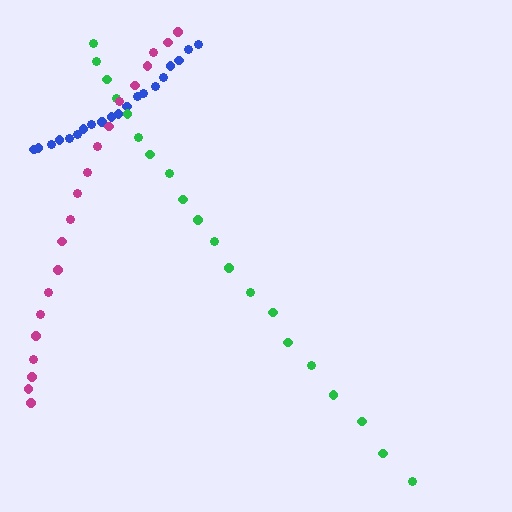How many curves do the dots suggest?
There are 3 distinct paths.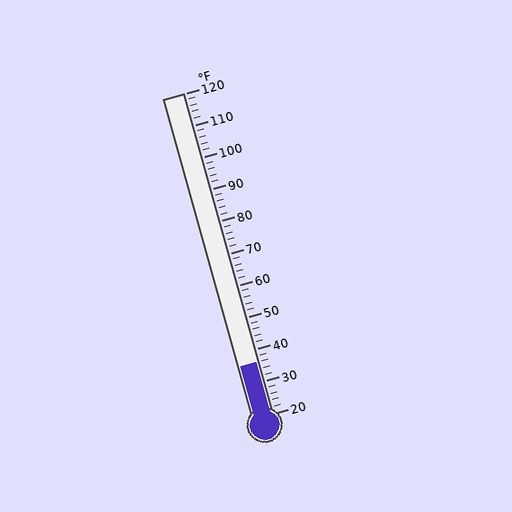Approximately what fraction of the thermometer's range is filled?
The thermometer is filled to approximately 15% of its range.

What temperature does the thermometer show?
The thermometer shows approximately 36°F.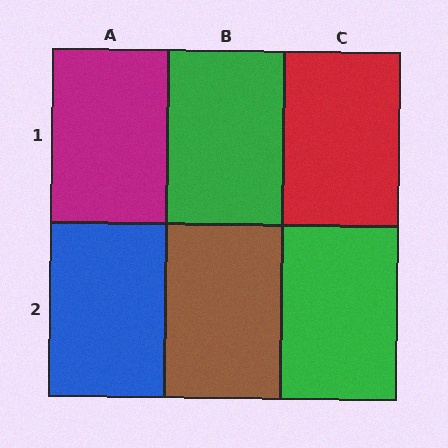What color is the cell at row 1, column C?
Red.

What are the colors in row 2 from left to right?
Blue, brown, green.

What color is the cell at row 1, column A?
Magenta.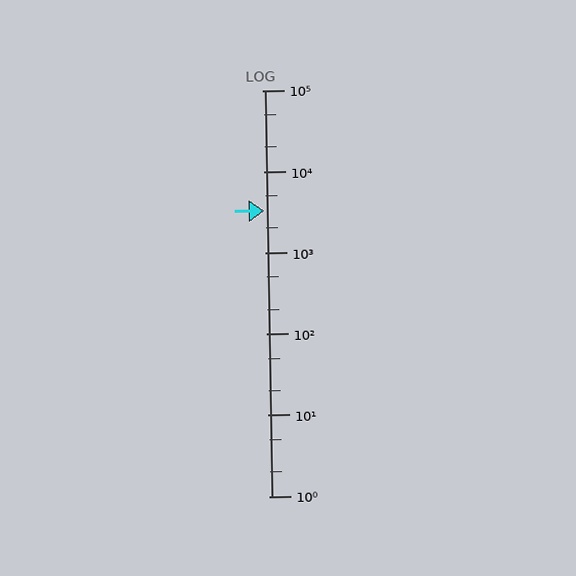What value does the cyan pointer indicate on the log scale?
The pointer indicates approximately 3300.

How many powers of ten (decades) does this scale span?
The scale spans 5 decades, from 1 to 100000.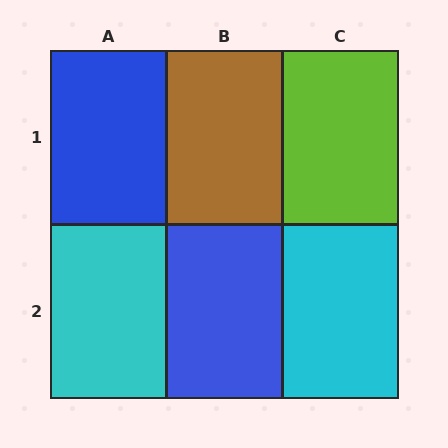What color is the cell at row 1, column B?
Brown.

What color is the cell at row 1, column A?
Blue.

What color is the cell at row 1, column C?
Lime.